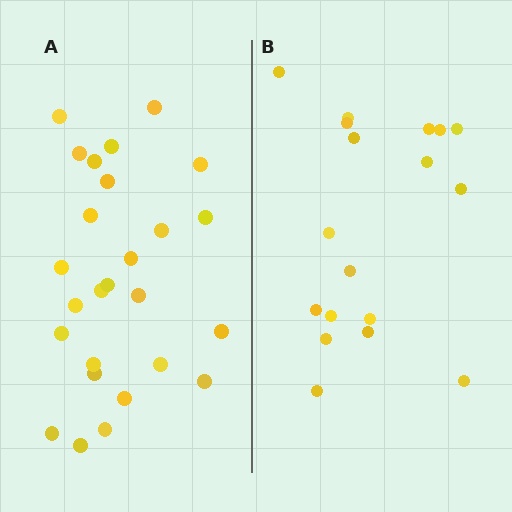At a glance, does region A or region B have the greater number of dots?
Region A (the left region) has more dots.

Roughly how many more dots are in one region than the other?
Region A has roughly 8 or so more dots than region B.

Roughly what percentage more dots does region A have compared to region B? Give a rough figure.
About 45% more.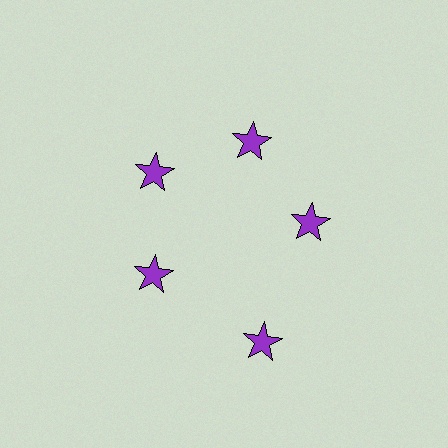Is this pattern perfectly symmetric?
No. The 5 purple stars are arranged in a ring, but one element near the 5 o'clock position is pushed outward from the center, breaking the 5-fold rotational symmetry.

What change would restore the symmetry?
The symmetry would be restored by moving it inward, back onto the ring so that all 5 stars sit at equal angles and equal distance from the center.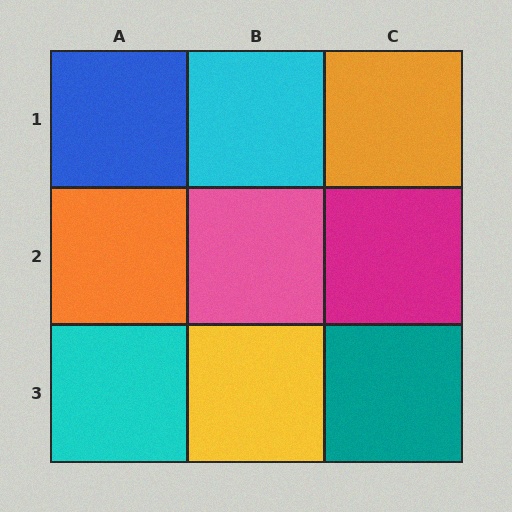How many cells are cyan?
2 cells are cyan.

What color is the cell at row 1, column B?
Cyan.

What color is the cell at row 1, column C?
Orange.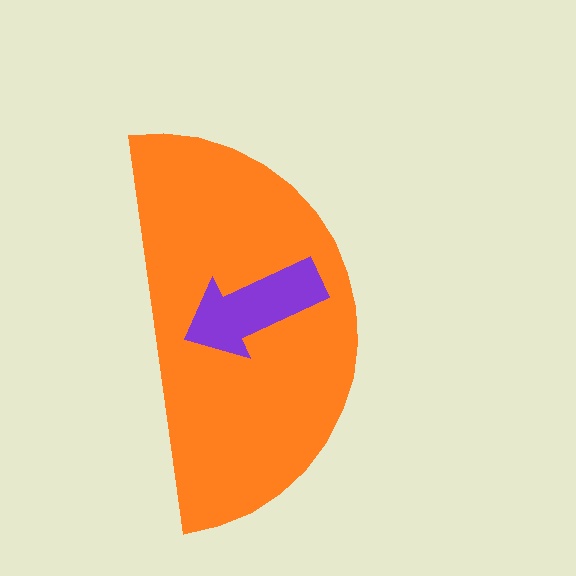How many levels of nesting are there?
2.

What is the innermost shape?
The purple arrow.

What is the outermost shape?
The orange semicircle.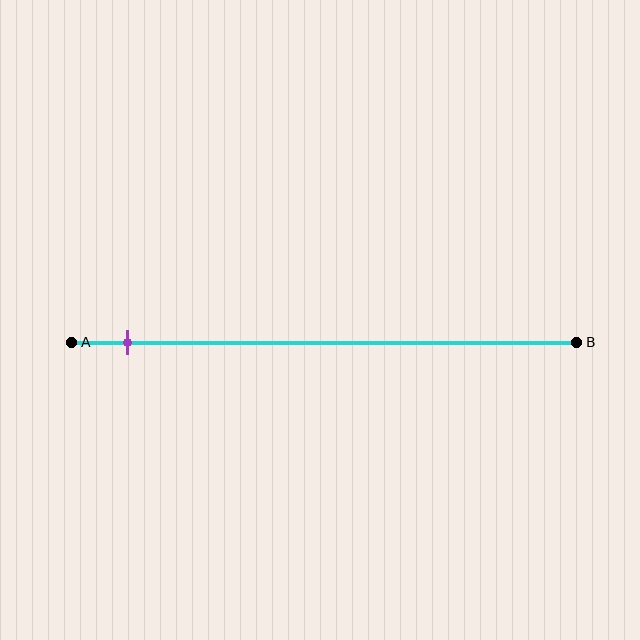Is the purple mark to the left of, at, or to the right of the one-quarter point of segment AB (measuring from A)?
The purple mark is to the left of the one-quarter point of segment AB.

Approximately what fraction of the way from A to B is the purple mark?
The purple mark is approximately 10% of the way from A to B.